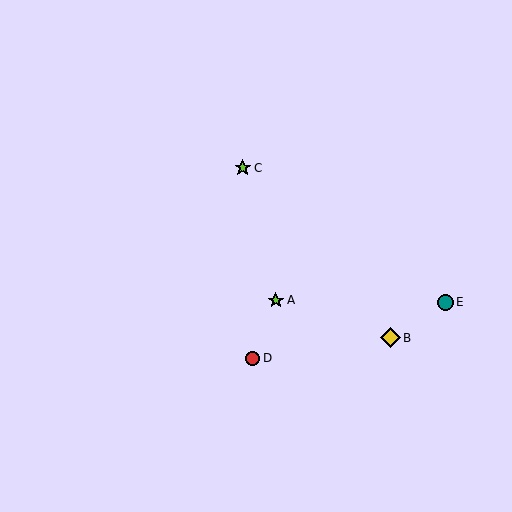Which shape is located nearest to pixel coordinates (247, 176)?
The lime star (labeled C) at (243, 168) is nearest to that location.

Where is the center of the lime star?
The center of the lime star is at (276, 300).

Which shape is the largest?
The yellow diamond (labeled B) is the largest.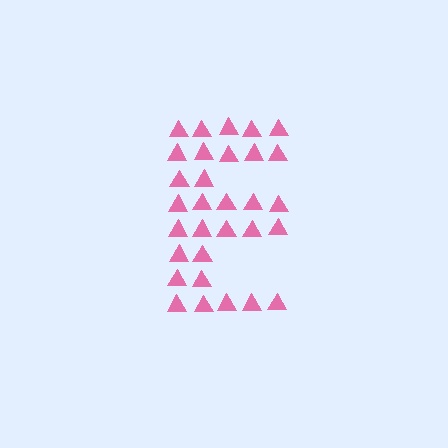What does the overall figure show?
The overall figure shows the letter E.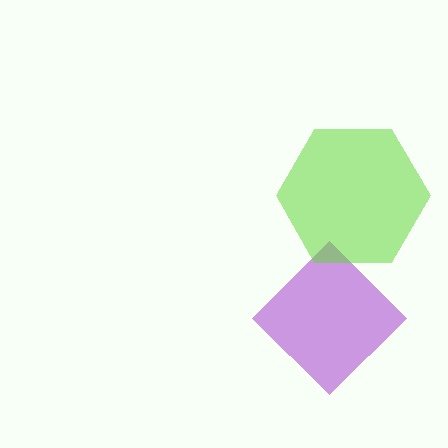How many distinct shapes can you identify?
There are 2 distinct shapes: a purple diamond, a lime hexagon.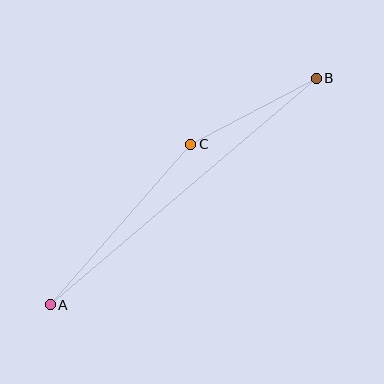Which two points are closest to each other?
Points B and C are closest to each other.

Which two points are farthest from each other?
Points A and B are farthest from each other.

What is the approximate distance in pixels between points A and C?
The distance between A and C is approximately 214 pixels.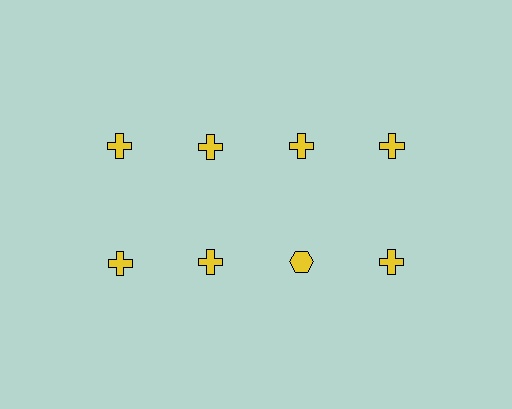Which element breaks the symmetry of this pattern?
The yellow hexagon in the second row, center column breaks the symmetry. All other shapes are yellow crosses.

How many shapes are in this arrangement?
There are 8 shapes arranged in a grid pattern.